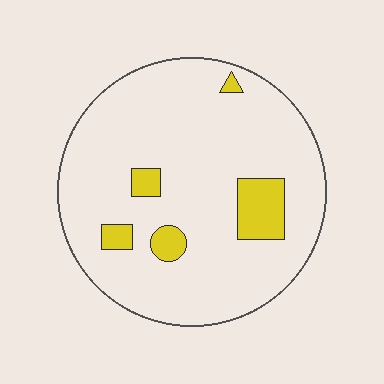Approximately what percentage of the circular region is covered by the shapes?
Approximately 10%.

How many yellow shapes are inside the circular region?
5.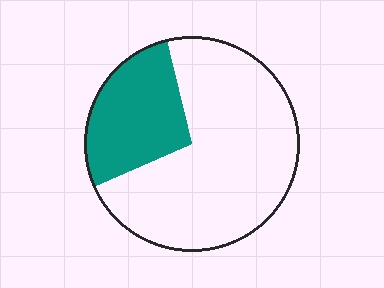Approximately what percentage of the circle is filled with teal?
Approximately 30%.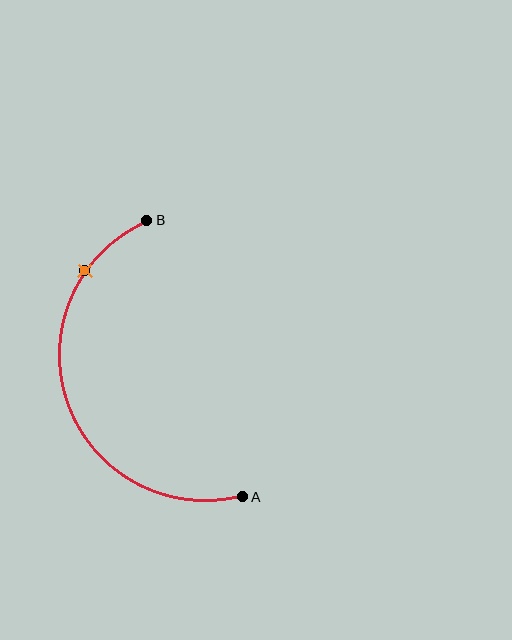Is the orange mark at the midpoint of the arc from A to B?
No. The orange mark lies on the arc but is closer to endpoint B. The arc midpoint would be at the point on the curve equidistant along the arc from both A and B.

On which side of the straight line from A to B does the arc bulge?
The arc bulges to the left of the straight line connecting A and B.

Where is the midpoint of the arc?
The arc midpoint is the point on the curve farthest from the straight line joining A and B. It sits to the left of that line.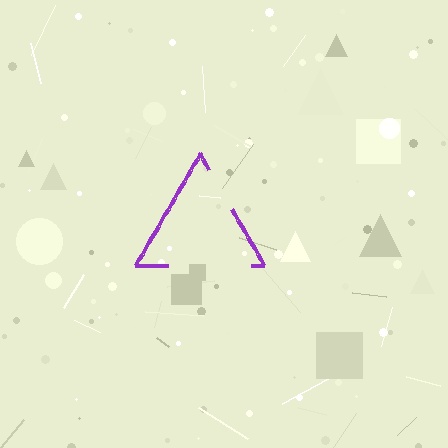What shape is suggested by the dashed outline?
The dashed outline suggests a triangle.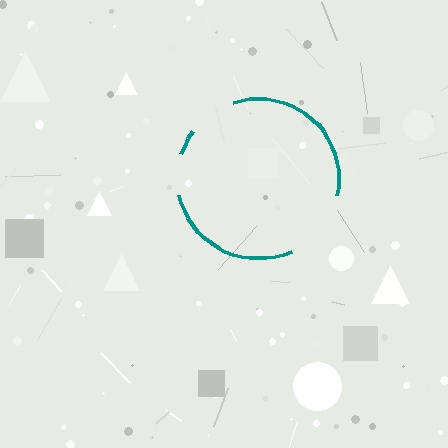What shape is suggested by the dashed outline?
The dashed outline suggests a circle.